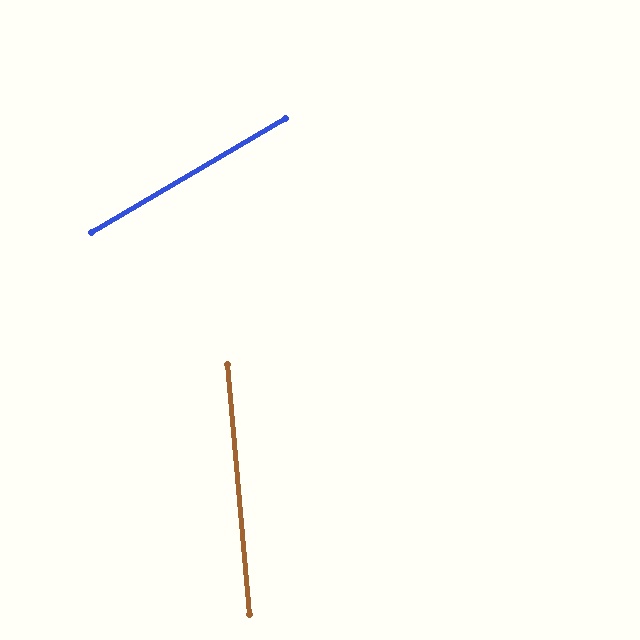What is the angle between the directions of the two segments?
Approximately 64 degrees.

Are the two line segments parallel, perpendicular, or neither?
Neither parallel nor perpendicular — they differ by about 64°.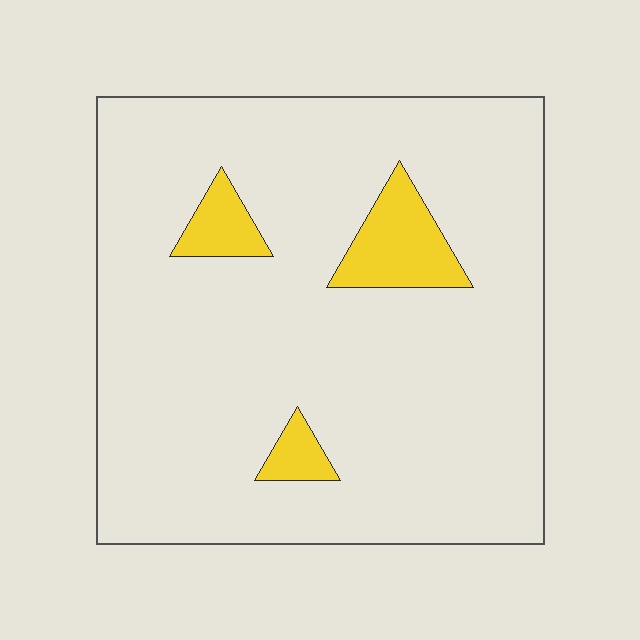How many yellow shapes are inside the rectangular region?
3.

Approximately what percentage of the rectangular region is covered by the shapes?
Approximately 10%.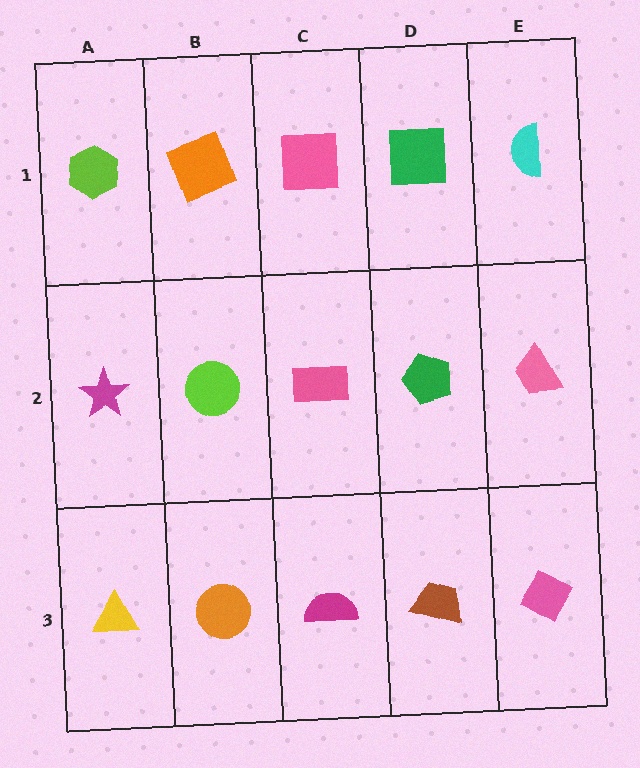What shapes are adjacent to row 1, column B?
A lime circle (row 2, column B), a lime hexagon (row 1, column A), a pink square (row 1, column C).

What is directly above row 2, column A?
A lime hexagon.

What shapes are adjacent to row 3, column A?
A magenta star (row 2, column A), an orange circle (row 3, column B).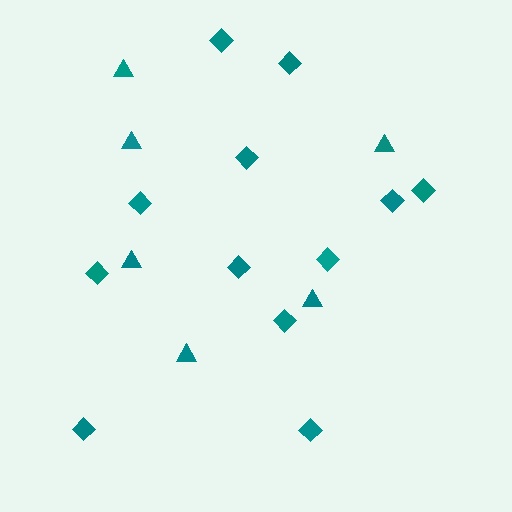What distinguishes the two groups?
There are 2 groups: one group of diamonds (12) and one group of triangles (6).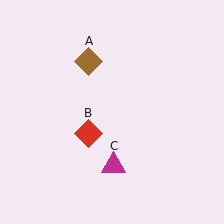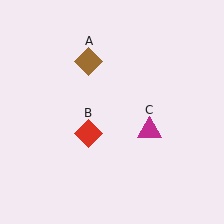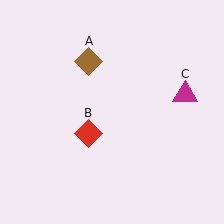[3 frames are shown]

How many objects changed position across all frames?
1 object changed position: magenta triangle (object C).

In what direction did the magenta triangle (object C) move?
The magenta triangle (object C) moved up and to the right.